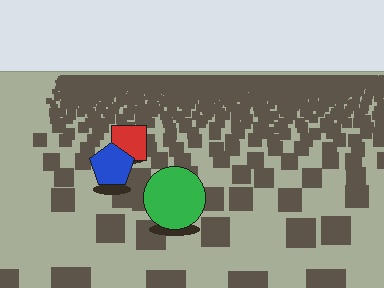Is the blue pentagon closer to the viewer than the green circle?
No. The green circle is closer — you can tell from the texture gradient: the ground texture is coarser near it.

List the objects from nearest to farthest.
From nearest to farthest: the green circle, the blue pentagon, the red square.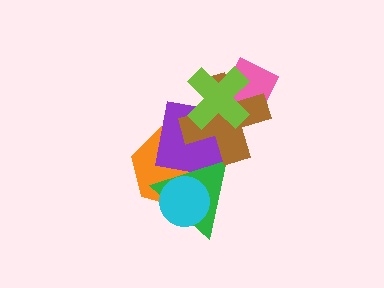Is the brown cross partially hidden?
Yes, it is partially covered by another shape.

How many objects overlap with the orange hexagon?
4 objects overlap with the orange hexagon.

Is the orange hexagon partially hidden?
Yes, it is partially covered by another shape.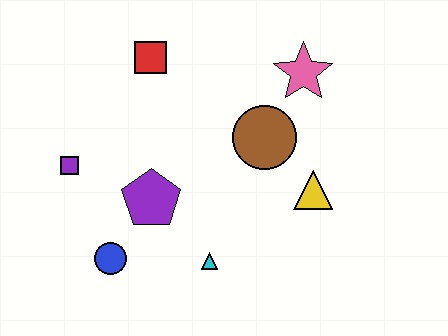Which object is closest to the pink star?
The brown circle is closest to the pink star.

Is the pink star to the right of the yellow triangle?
No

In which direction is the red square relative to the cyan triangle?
The red square is above the cyan triangle.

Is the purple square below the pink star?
Yes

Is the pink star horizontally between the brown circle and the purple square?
No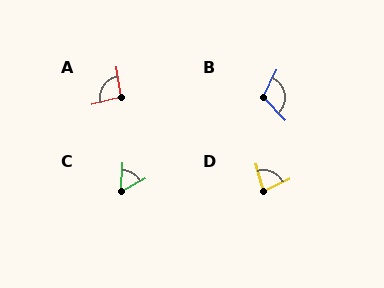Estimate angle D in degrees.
Approximately 80 degrees.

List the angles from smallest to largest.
C (58°), D (80°), A (96°), B (111°).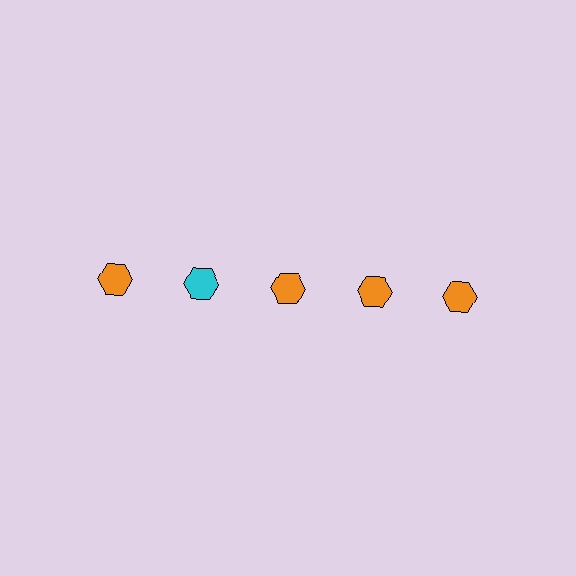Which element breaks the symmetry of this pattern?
The cyan hexagon in the top row, second from left column breaks the symmetry. All other shapes are orange hexagons.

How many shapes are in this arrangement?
There are 5 shapes arranged in a grid pattern.